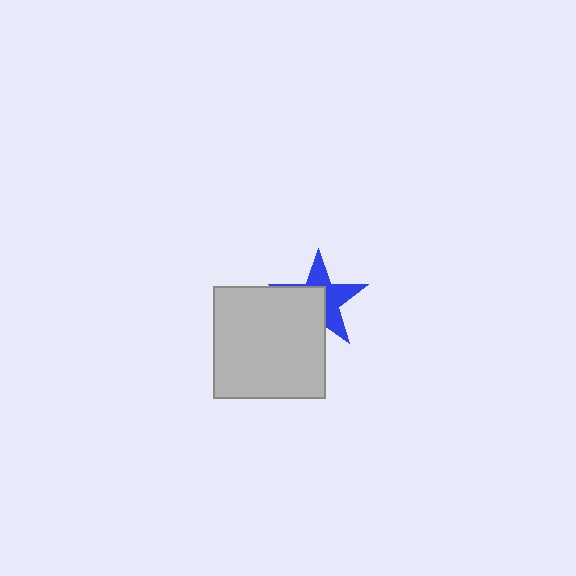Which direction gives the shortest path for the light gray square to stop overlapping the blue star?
Moving toward the lower-left gives the shortest separation.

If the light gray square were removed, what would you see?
You would see the complete blue star.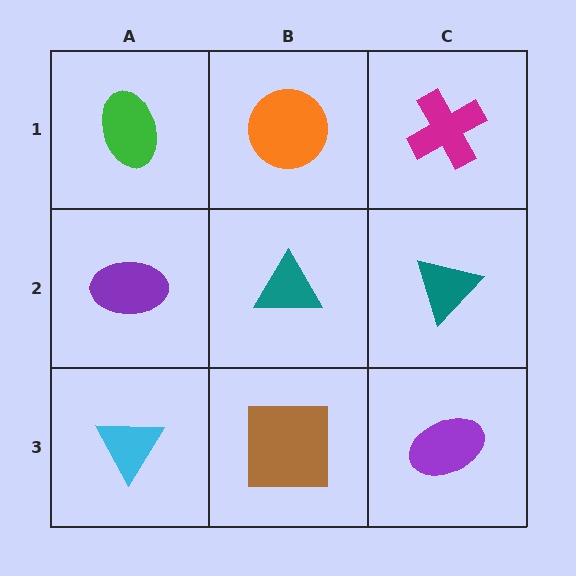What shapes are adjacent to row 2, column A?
A green ellipse (row 1, column A), a cyan triangle (row 3, column A), a teal triangle (row 2, column B).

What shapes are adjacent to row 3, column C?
A teal triangle (row 2, column C), a brown square (row 3, column B).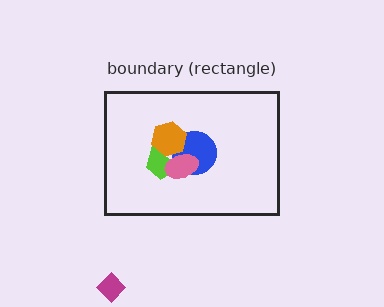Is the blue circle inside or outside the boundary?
Inside.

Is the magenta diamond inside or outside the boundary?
Outside.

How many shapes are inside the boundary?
4 inside, 1 outside.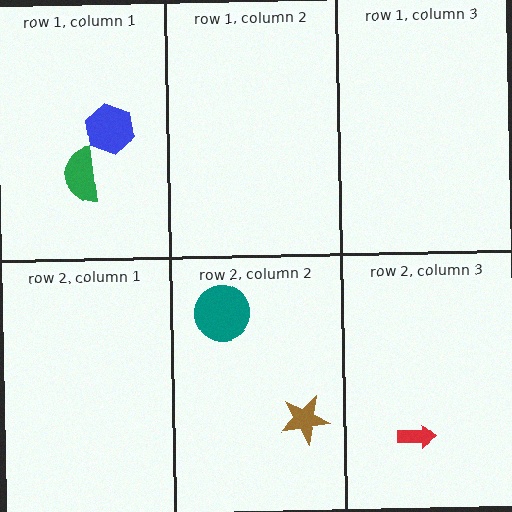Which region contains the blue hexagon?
The row 1, column 1 region.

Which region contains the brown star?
The row 2, column 2 region.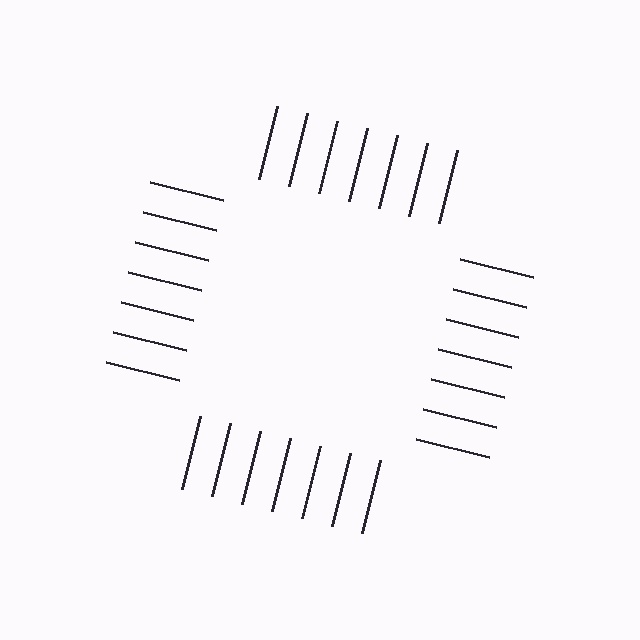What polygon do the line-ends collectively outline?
An illusory square — the line segments terminate on its edges but no continuous stroke is drawn.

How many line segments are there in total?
28 — 7 along each of the 4 edges.